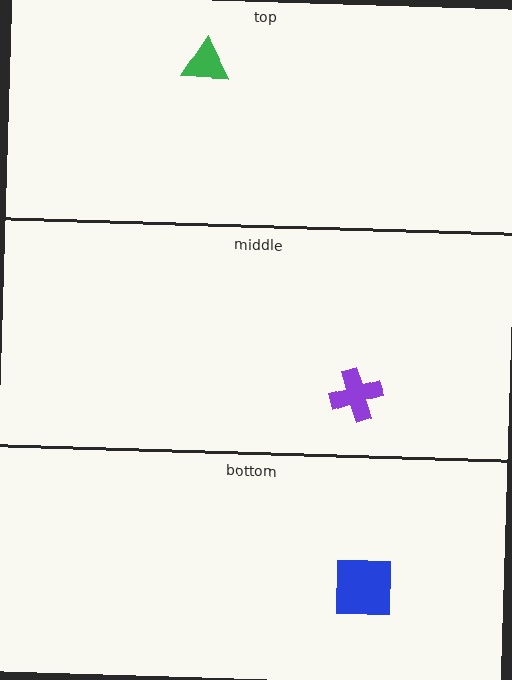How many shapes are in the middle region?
1.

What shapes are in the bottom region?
The blue square.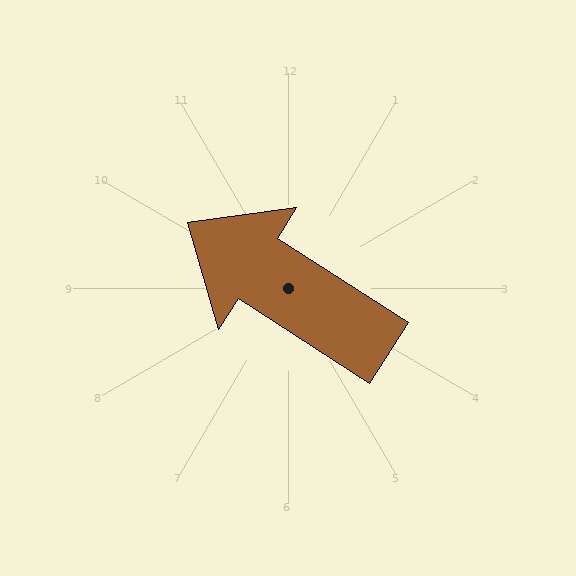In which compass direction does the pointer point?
Northwest.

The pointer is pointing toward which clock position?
Roughly 10 o'clock.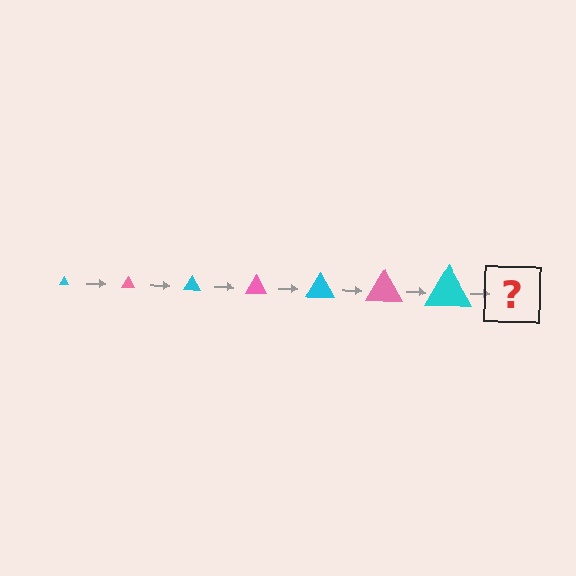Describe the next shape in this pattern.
It should be a pink triangle, larger than the previous one.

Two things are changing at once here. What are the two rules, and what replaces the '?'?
The two rules are that the triangle grows larger each step and the color cycles through cyan and pink. The '?' should be a pink triangle, larger than the previous one.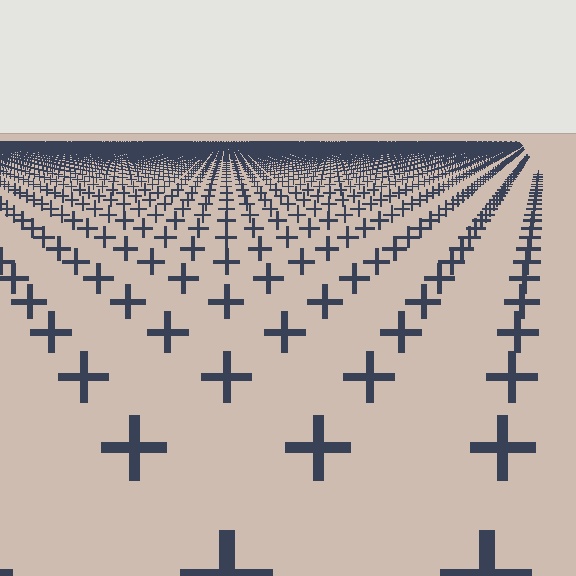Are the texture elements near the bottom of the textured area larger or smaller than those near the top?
Larger. Near the bottom, elements are closer to the viewer and appear at a bigger on-screen size.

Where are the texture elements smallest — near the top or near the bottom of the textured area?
Near the top.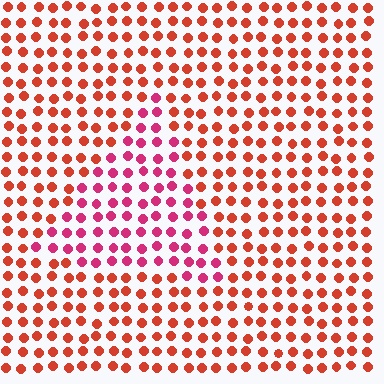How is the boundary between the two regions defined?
The boundary is defined purely by a slight shift in hue (about 35 degrees). Spacing, size, and orientation are identical on both sides.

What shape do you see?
I see a triangle.